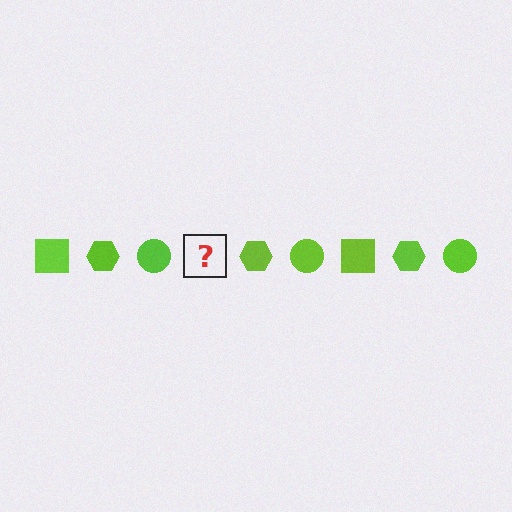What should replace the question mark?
The question mark should be replaced with a lime square.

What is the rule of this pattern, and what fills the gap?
The rule is that the pattern cycles through square, hexagon, circle shapes in lime. The gap should be filled with a lime square.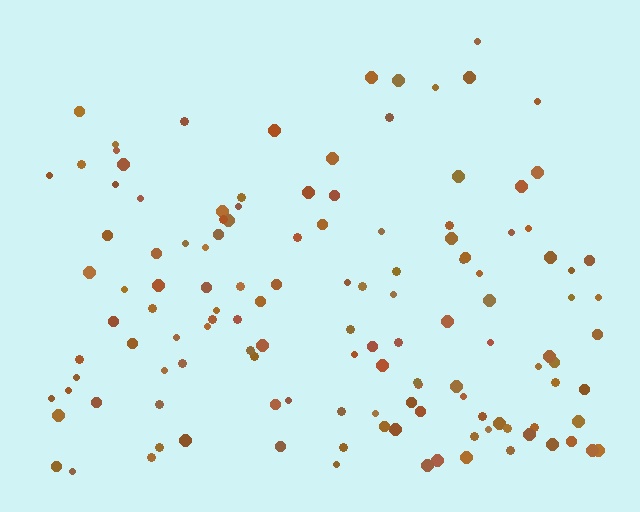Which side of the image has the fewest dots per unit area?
The top.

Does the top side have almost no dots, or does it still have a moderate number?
Still a moderate number, just noticeably fewer than the bottom.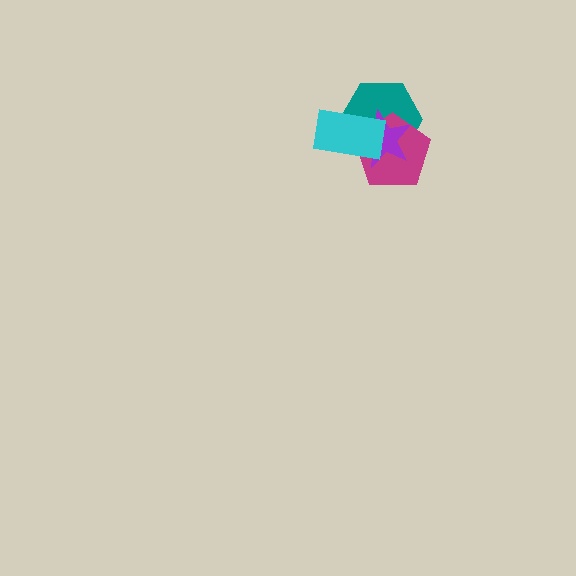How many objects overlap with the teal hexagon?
3 objects overlap with the teal hexagon.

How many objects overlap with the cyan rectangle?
3 objects overlap with the cyan rectangle.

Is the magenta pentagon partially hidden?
Yes, it is partially covered by another shape.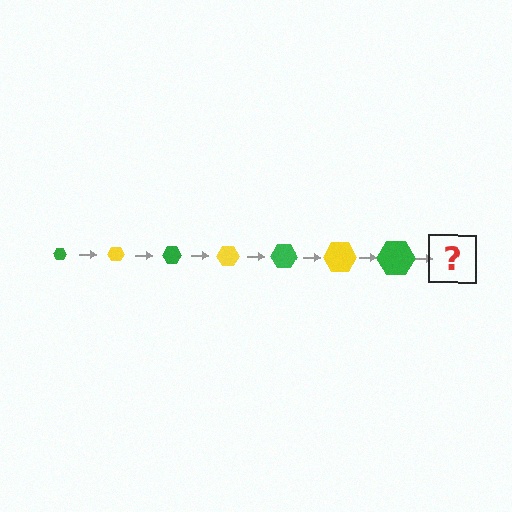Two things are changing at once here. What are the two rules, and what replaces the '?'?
The two rules are that the hexagon grows larger each step and the color cycles through green and yellow. The '?' should be a yellow hexagon, larger than the previous one.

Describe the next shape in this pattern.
It should be a yellow hexagon, larger than the previous one.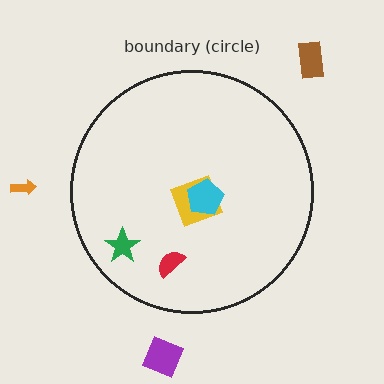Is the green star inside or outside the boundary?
Inside.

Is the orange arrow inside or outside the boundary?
Outside.